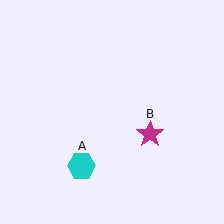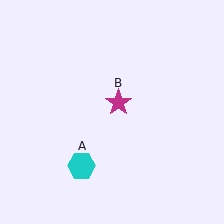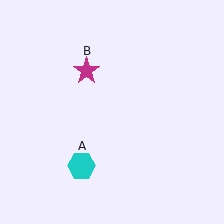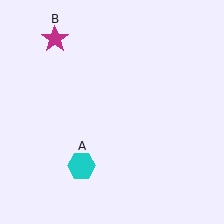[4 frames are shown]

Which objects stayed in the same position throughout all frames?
Cyan hexagon (object A) remained stationary.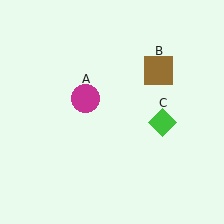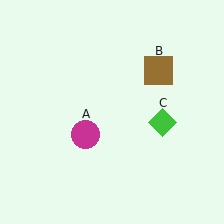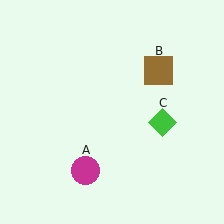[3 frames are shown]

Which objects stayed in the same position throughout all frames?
Brown square (object B) and green diamond (object C) remained stationary.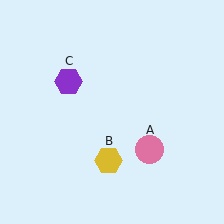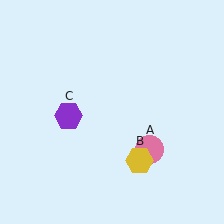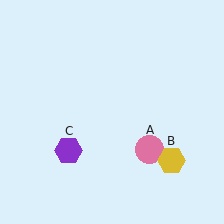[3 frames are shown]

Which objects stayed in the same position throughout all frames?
Pink circle (object A) remained stationary.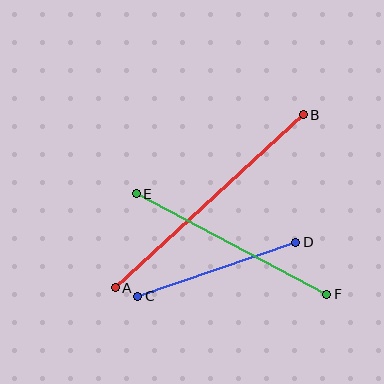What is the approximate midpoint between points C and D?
The midpoint is at approximately (217, 269) pixels.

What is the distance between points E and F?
The distance is approximately 215 pixels.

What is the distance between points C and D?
The distance is approximately 167 pixels.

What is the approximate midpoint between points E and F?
The midpoint is at approximately (232, 244) pixels.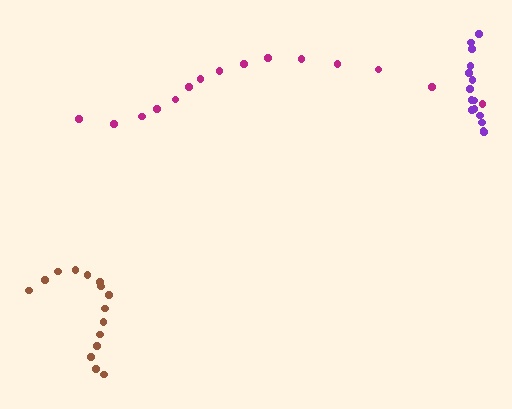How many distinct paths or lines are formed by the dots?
There are 3 distinct paths.